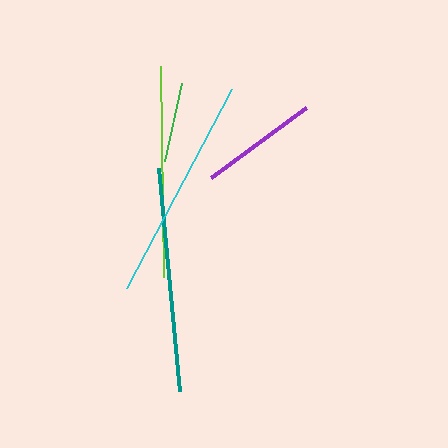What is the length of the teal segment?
The teal segment is approximately 224 pixels long.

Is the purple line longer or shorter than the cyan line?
The cyan line is longer than the purple line.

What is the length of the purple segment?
The purple segment is approximately 118 pixels long.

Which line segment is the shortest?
The green line is the shortest at approximately 79 pixels.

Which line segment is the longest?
The cyan line is the longest at approximately 226 pixels.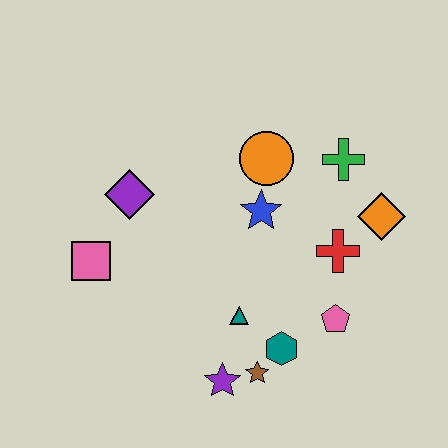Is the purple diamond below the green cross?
Yes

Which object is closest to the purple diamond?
The pink square is closest to the purple diamond.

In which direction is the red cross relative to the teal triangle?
The red cross is to the right of the teal triangle.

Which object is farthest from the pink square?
The orange diamond is farthest from the pink square.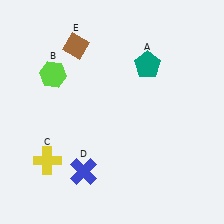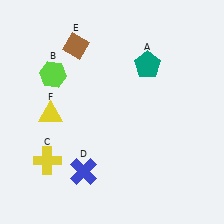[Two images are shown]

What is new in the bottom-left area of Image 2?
A yellow triangle (F) was added in the bottom-left area of Image 2.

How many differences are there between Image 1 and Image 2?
There is 1 difference between the two images.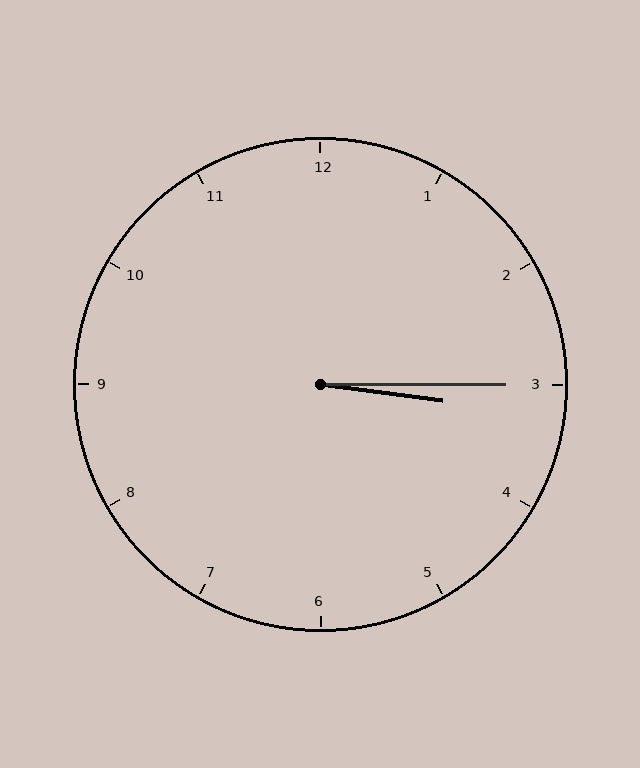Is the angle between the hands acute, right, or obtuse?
It is acute.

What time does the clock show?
3:15.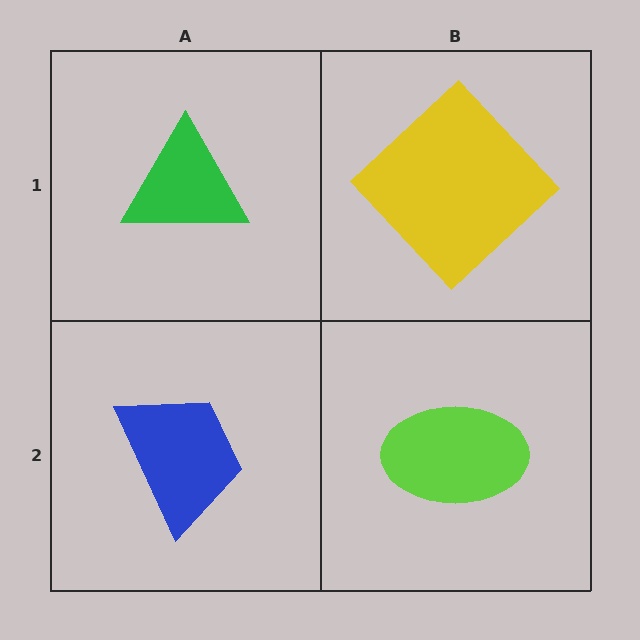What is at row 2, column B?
A lime ellipse.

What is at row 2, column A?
A blue trapezoid.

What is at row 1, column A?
A green triangle.